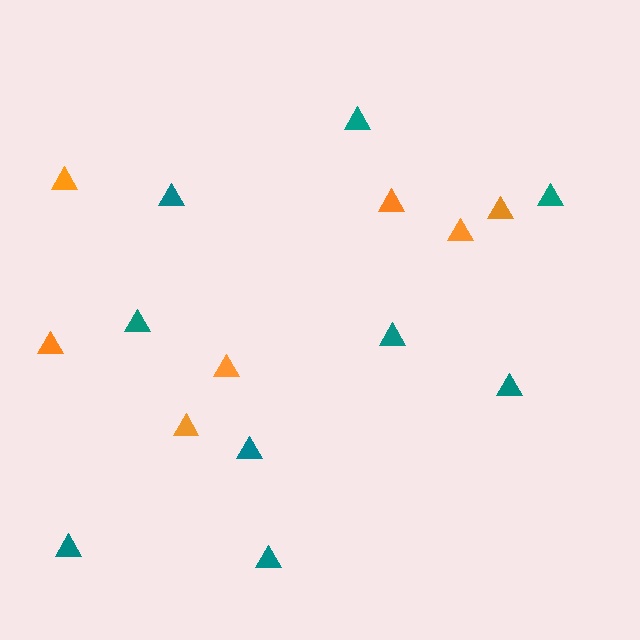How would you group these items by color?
There are 2 groups: one group of orange triangles (7) and one group of teal triangles (9).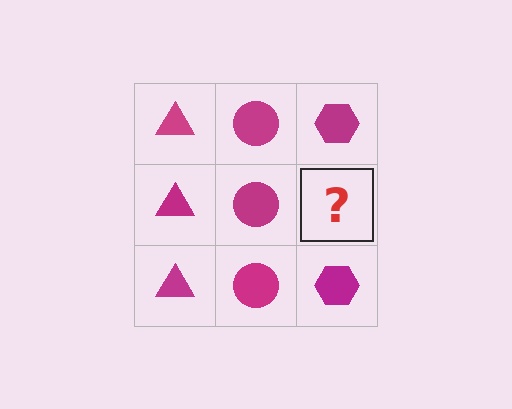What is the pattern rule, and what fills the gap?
The rule is that each column has a consistent shape. The gap should be filled with a magenta hexagon.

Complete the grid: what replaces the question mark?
The question mark should be replaced with a magenta hexagon.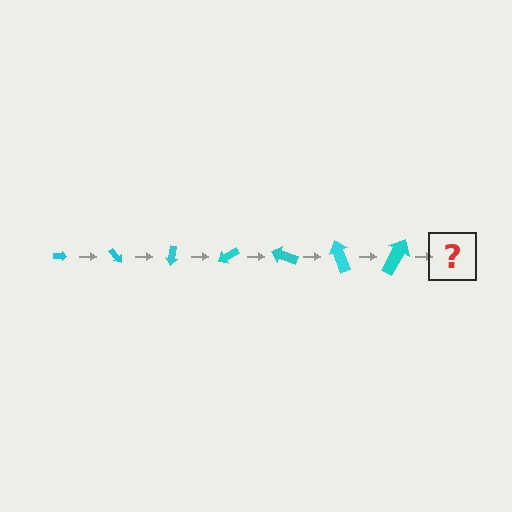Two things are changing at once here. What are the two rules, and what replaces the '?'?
The two rules are that the arrow grows larger each step and it rotates 50 degrees each step. The '?' should be an arrow, larger than the previous one and rotated 350 degrees from the start.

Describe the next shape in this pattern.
It should be an arrow, larger than the previous one and rotated 350 degrees from the start.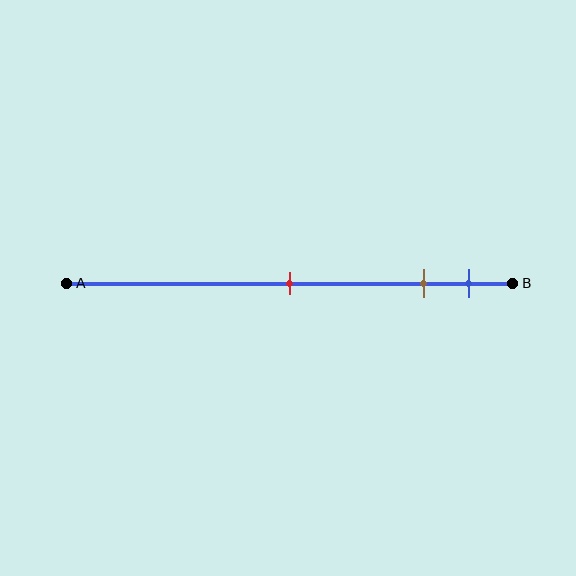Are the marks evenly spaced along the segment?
No, the marks are not evenly spaced.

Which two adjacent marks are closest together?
The brown and blue marks are the closest adjacent pair.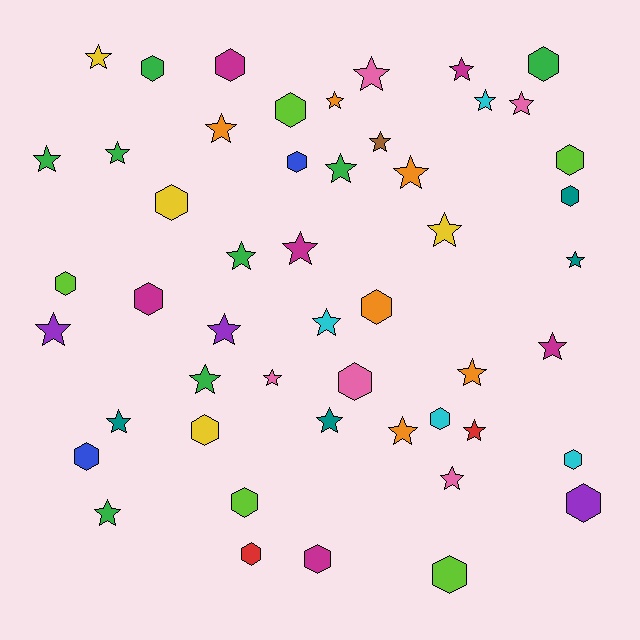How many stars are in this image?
There are 29 stars.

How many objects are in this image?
There are 50 objects.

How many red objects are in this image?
There are 2 red objects.